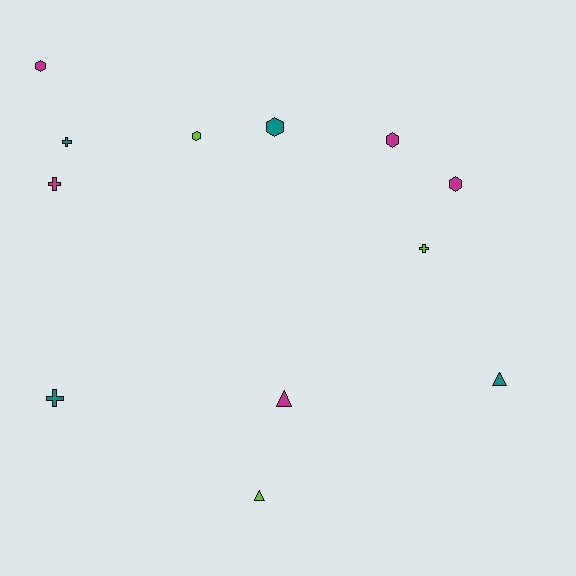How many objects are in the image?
There are 12 objects.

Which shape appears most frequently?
Hexagon, with 5 objects.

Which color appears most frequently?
Magenta, with 5 objects.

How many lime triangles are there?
There is 1 lime triangle.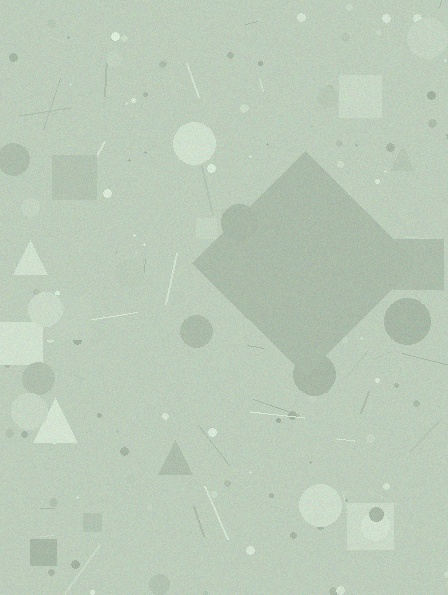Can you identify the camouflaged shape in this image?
The camouflaged shape is a diamond.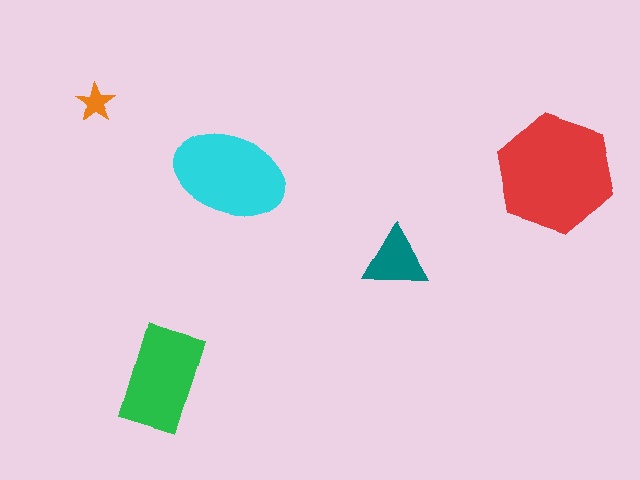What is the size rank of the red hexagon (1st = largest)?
1st.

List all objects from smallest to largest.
The orange star, the teal triangle, the green rectangle, the cyan ellipse, the red hexagon.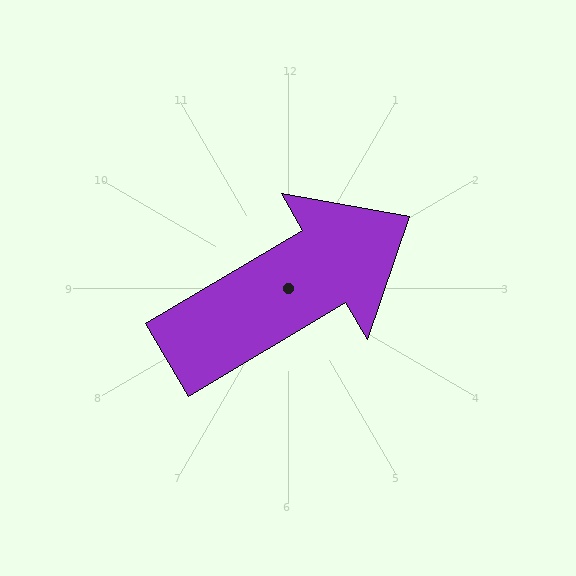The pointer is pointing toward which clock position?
Roughly 2 o'clock.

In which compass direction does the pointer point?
Northeast.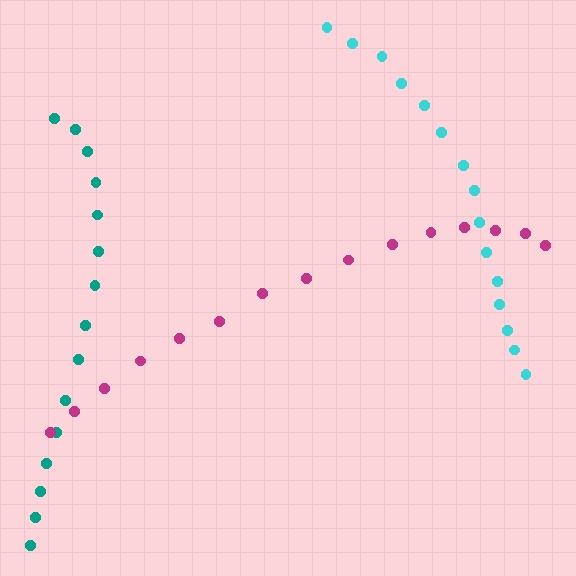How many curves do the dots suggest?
There are 3 distinct paths.